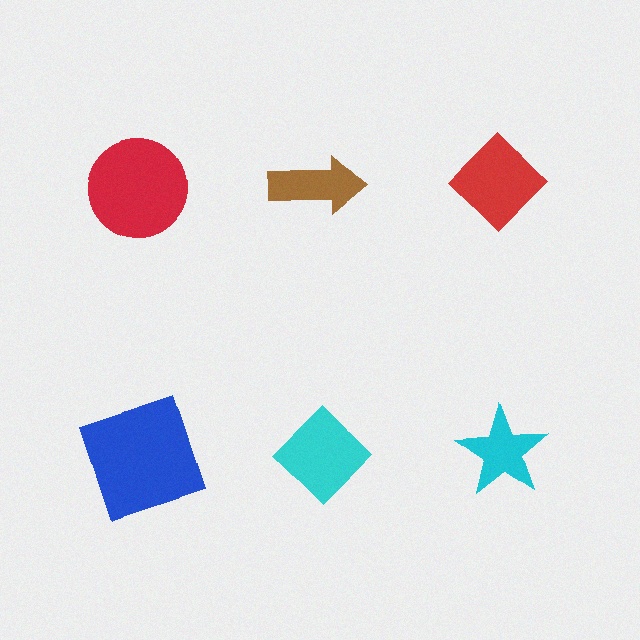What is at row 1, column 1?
A red circle.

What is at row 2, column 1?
A blue square.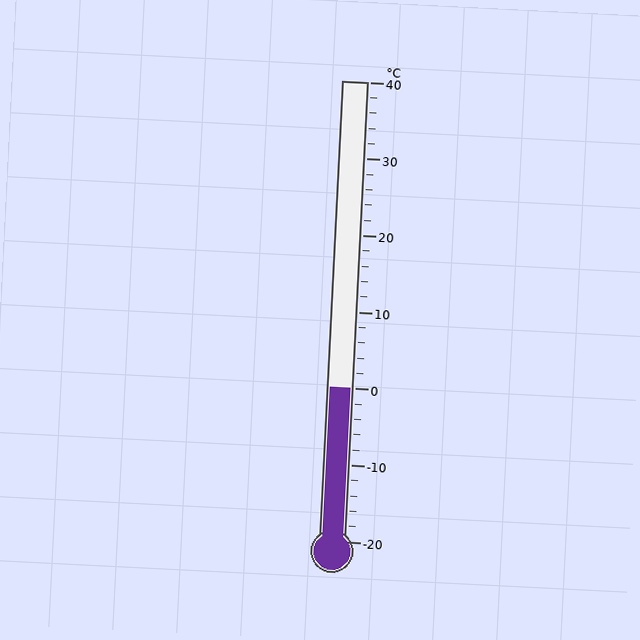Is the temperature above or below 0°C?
The temperature is at 0°C.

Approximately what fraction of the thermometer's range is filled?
The thermometer is filled to approximately 35% of its range.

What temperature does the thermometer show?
The thermometer shows approximately 0°C.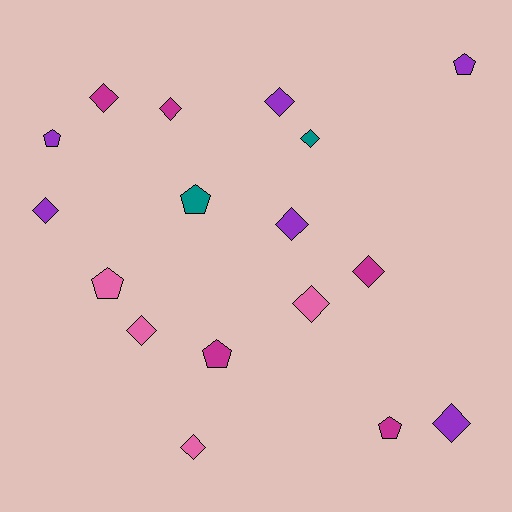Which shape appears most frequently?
Diamond, with 11 objects.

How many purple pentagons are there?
There are 2 purple pentagons.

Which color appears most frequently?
Purple, with 6 objects.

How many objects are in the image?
There are 17 objects.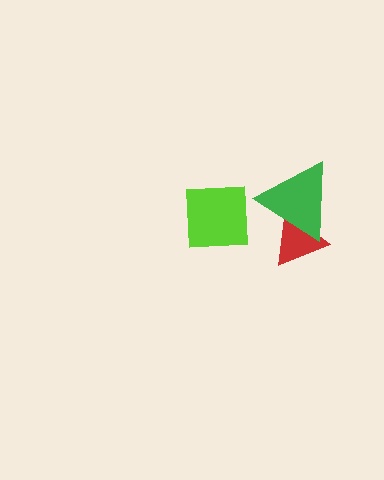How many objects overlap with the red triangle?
1 object overlaps with the red triangle.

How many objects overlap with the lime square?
0 objects overlap with the lime square.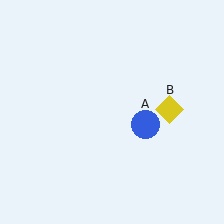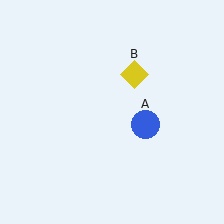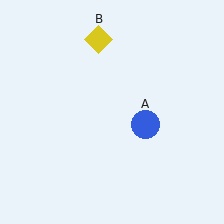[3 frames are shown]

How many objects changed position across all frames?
1 object changed position: yellow diamond (object B).